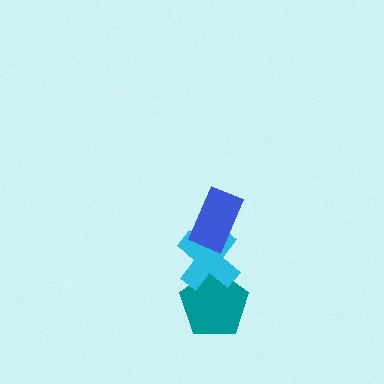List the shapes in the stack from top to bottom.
From top to bottom: the blue rectangle, the cyan cross, the teal pentagon.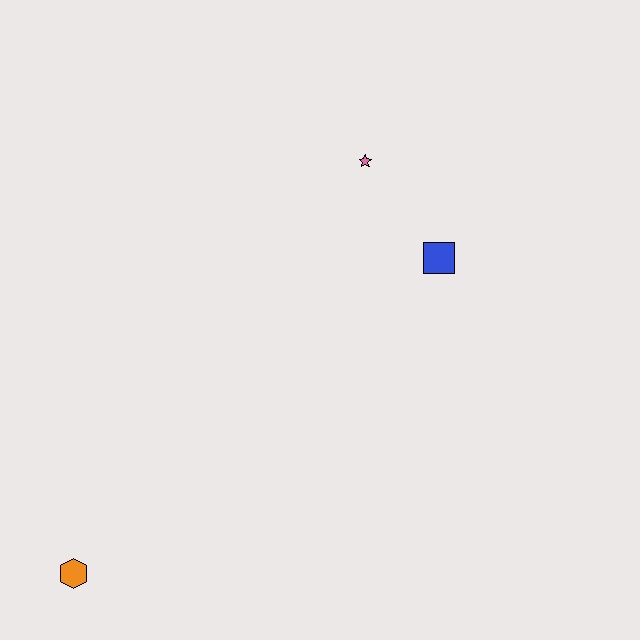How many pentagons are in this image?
There are no pentagons.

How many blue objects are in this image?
There is 1 blue object.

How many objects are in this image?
There are 3 objects.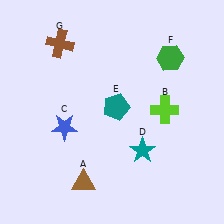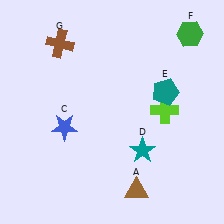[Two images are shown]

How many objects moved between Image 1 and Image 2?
3 objects moved between the two images.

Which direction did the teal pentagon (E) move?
The teal pentagon (E) moved right.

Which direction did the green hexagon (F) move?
The green hexagon (F) moved up.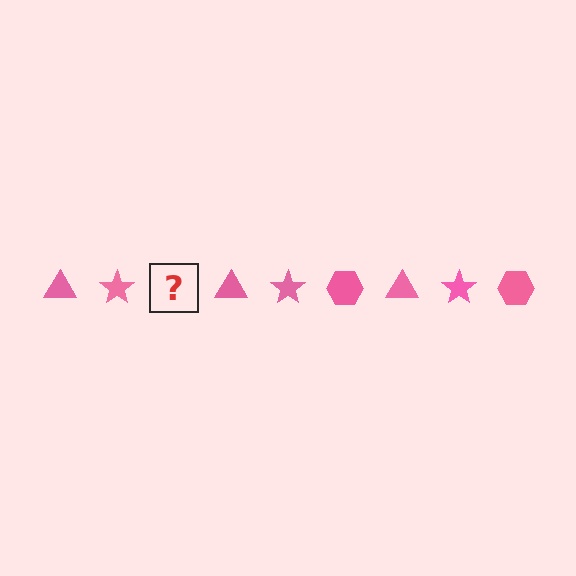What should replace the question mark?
The question mark should be replaced with a pink hexagon.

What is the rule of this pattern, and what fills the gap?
The rule is that the pattern cycles through triangle, star, hexagon shapes in pink. The gap should be filled with a pink hexagon.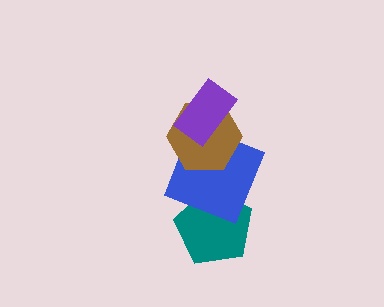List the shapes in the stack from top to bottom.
From top to bottom: the purple rectangle, the brown hexagon, the blue square, the teal pentagon.